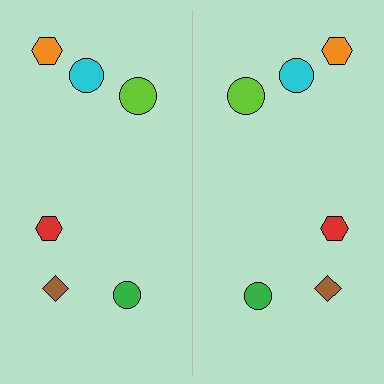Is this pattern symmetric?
Yes, this pattern has bilateral (reflection) symmetry.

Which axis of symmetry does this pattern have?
The pattern has a vertical axis of symmetry running through the center of the image.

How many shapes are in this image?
There are 12 shapes in this image.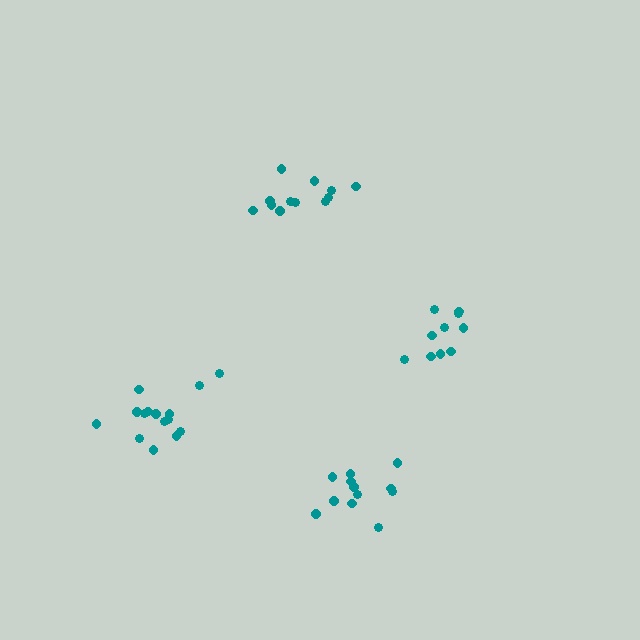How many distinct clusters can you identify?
There are 4 distinct clusters.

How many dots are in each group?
Group 1: 15 dots, Group 2: 12 dots, Group 3: 12 dots, Group 4: 10 dots (49 total).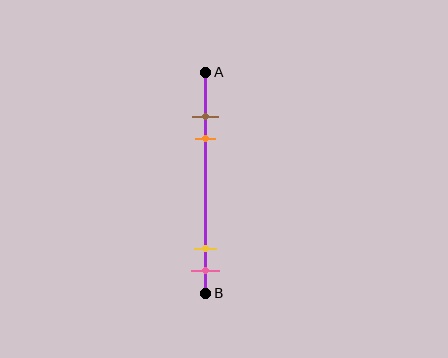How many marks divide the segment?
There are 4 marks dividing the segment.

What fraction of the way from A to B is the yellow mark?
The yellow mark is approximately 80% (0.8) of the way from A to B.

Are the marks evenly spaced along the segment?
No, the marks are not evenly spaced.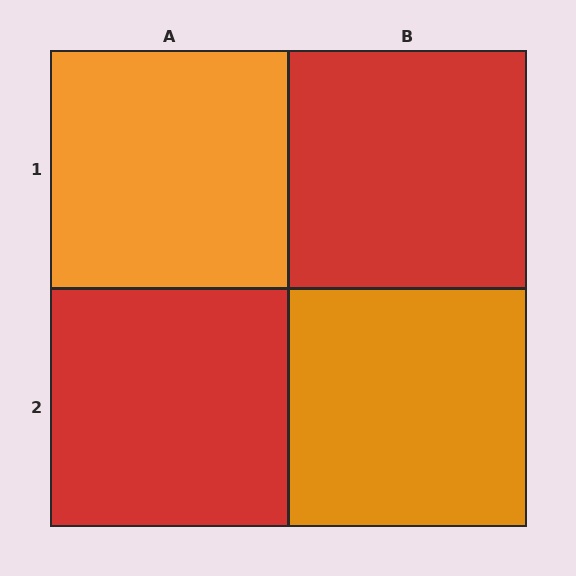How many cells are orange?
2 cells are orange.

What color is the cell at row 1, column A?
Orange.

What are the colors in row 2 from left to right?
Red, orange.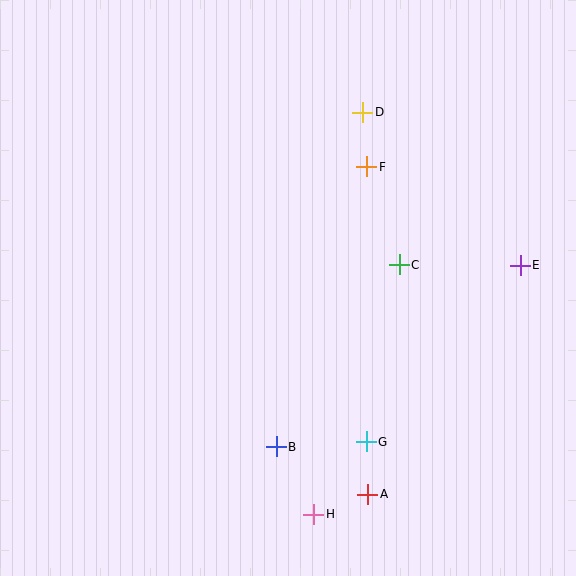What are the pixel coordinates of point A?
Point A is at (368, 494).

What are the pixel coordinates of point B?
Point B is at (276, 447).